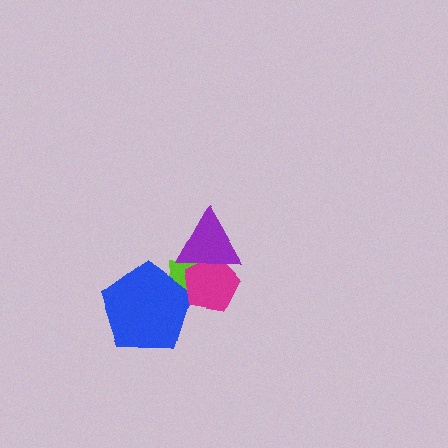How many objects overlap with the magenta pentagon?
3 objects overlap with the magenta pentagon.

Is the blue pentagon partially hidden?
Yes, it is partially covered by another shape.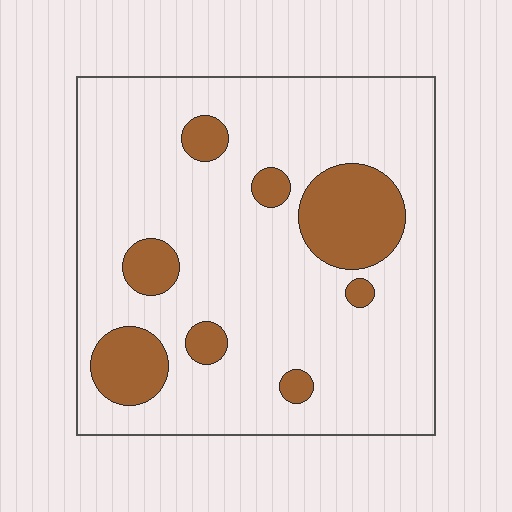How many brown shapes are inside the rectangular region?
8.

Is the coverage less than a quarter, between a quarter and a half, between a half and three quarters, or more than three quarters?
Less than a quarter.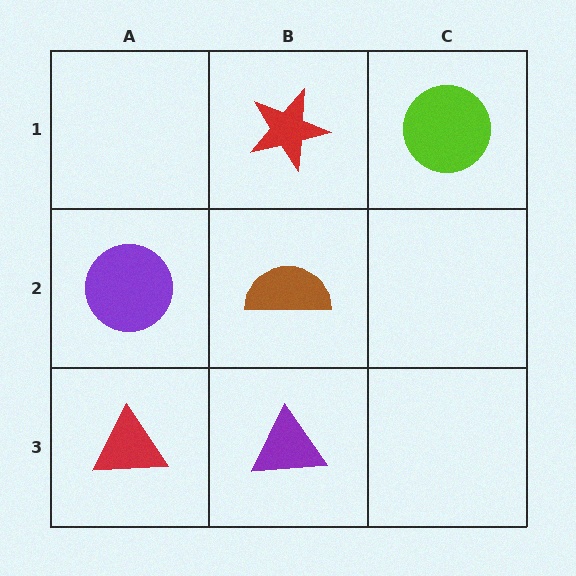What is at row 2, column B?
A brown semicircle.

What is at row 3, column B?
A purple triangle.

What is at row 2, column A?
A purple circle.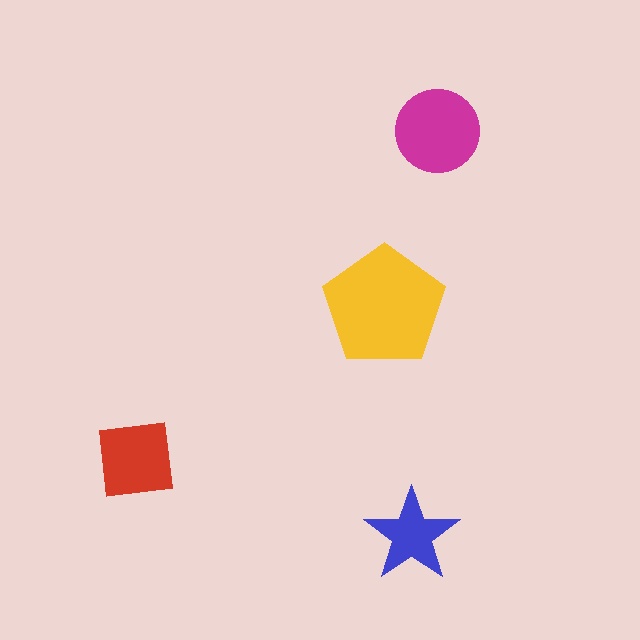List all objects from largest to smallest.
The yellow pentagon, the magenta circle, the red square, the blue star.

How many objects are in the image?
There are 4 objects in the image.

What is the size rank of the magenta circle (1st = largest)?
2nd.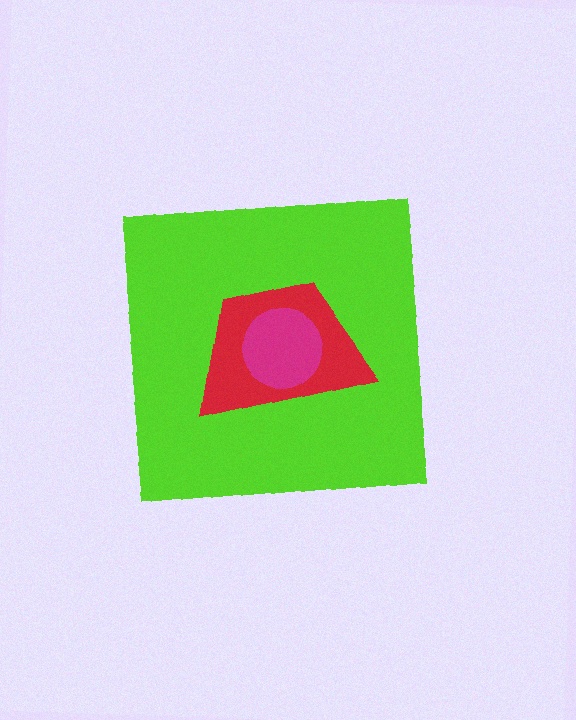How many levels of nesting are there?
3.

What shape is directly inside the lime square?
The red trapezoid.